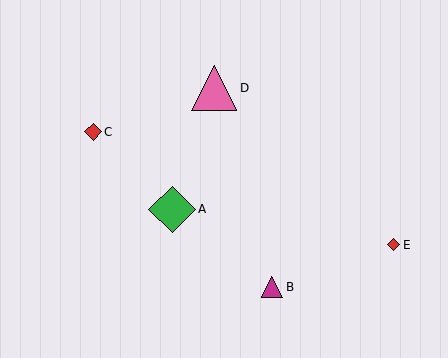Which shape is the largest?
The green diamond (labeled A) is the largest.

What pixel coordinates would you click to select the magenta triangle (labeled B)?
Click at (272, 287) to select the magenta triangle B.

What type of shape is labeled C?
Shape C is a red diamond.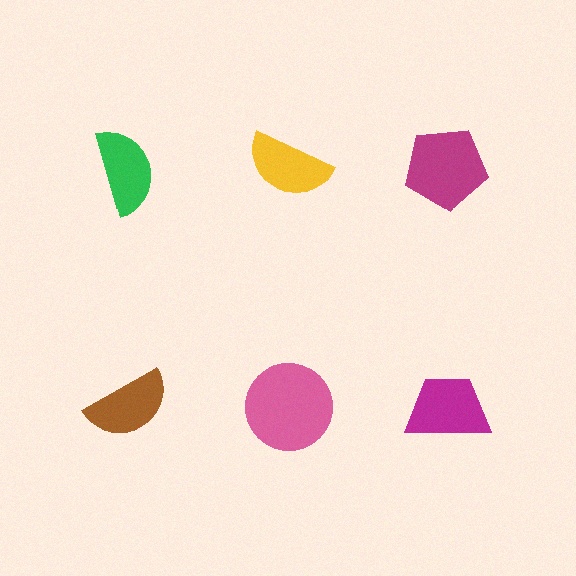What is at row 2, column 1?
A brown semicircle.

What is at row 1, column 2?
A yellow semicircle.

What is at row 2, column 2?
A pink circle.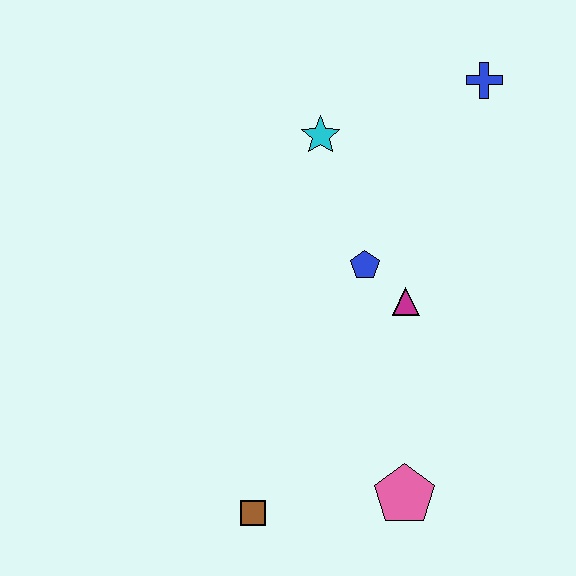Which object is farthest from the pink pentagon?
The blue cross is farthest from the pink pentagon.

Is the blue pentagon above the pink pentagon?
Yes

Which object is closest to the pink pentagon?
The brown square is closest to the pink pentagon.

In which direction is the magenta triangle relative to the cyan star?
The magenta triangle is below the cyan star.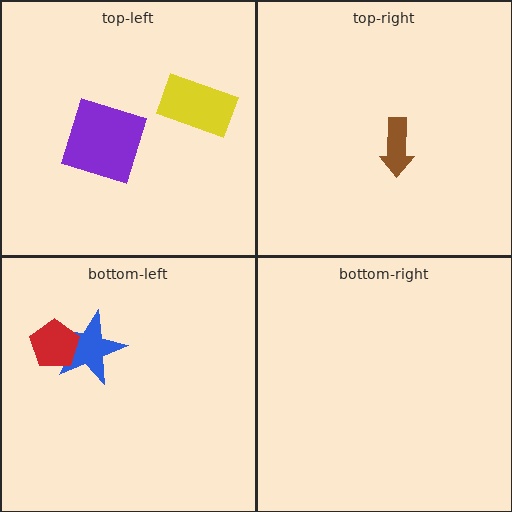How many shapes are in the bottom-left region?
2.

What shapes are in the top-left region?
The purple square, the yellow rectangle.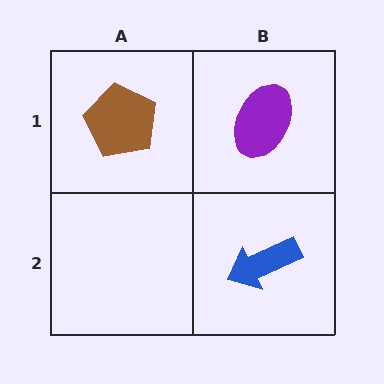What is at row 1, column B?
A purple ellipse.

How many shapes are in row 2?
1 shape.